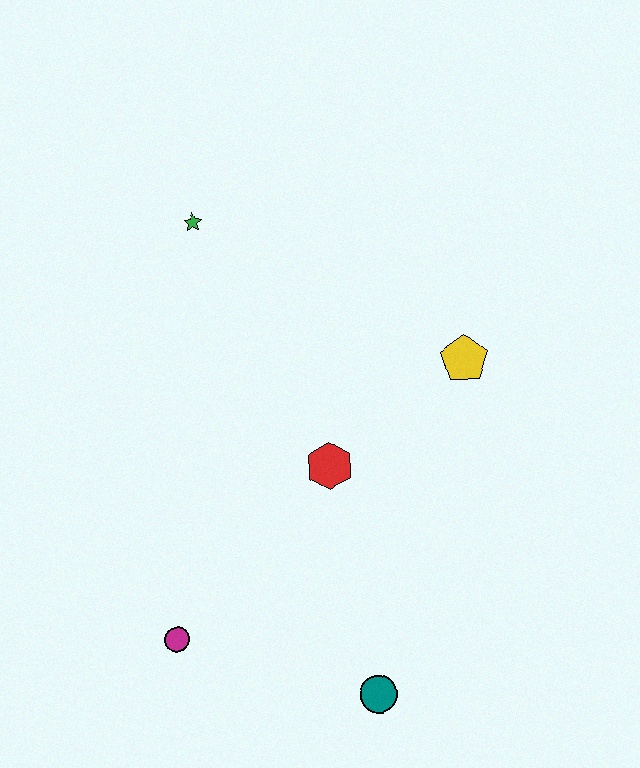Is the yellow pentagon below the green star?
Yes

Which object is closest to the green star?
The red hexagon is closest to the green star.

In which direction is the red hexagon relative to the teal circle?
The red hexagon is above the teal circle.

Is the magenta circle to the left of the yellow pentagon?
Yes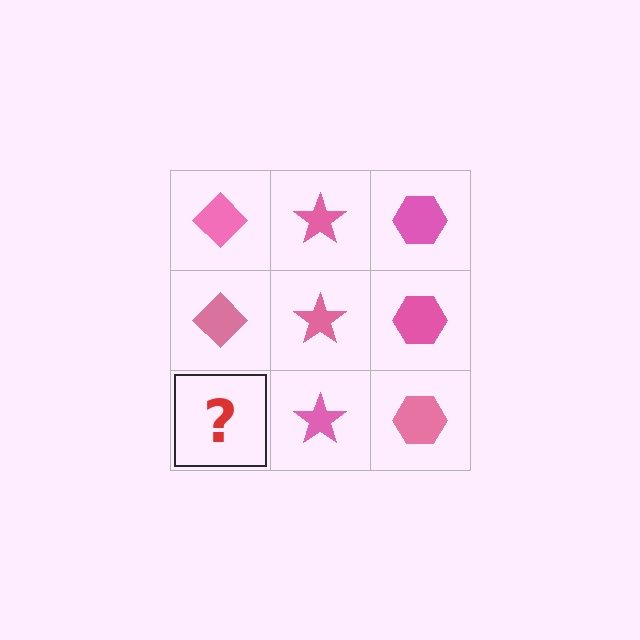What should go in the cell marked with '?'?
The missing cell should contain a pink diamond.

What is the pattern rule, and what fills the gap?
The rule is that each column has a consistent shape. The gap should be filled with a pink diamond.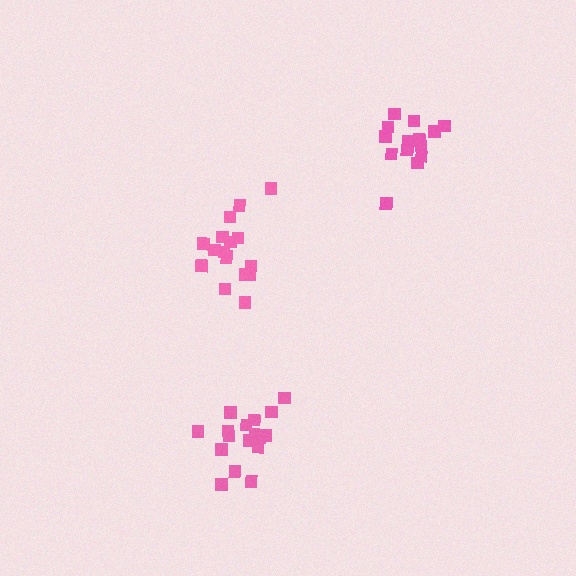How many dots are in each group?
Group 1: 14 dots, Group 2: 17 dots, Group 3: 17 dots (48 total).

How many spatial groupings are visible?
There are 3 spatial groupings.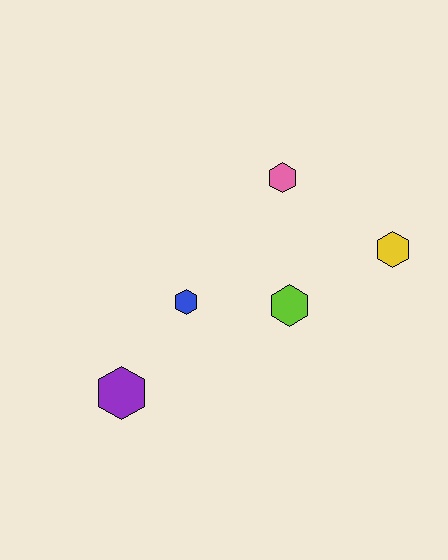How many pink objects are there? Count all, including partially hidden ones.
There is 1 pink object.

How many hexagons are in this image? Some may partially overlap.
There are 5 hexagons.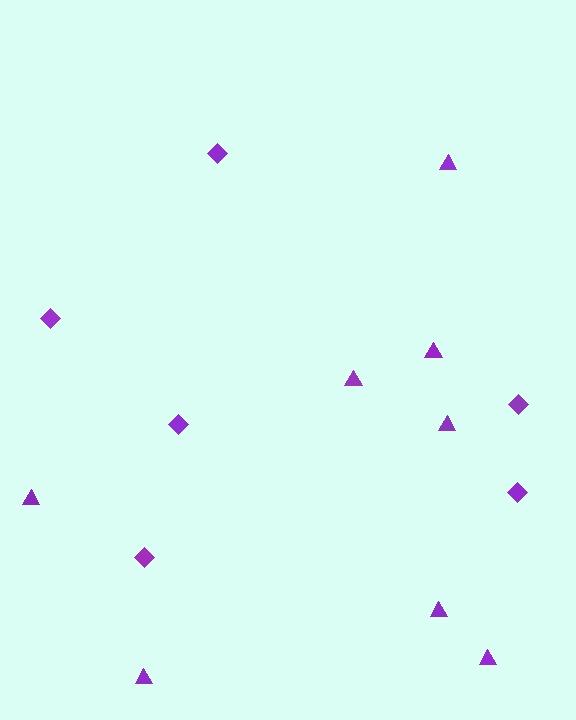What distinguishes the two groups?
There are 2 groups: one group of triangles (8) and one group of diamonds (6).